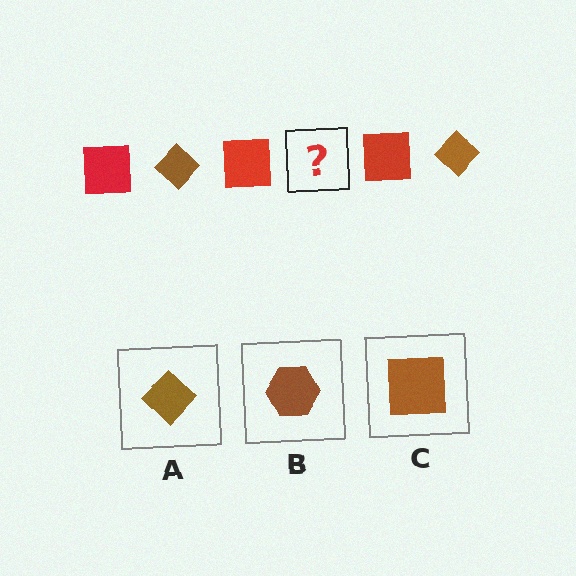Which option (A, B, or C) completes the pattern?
A.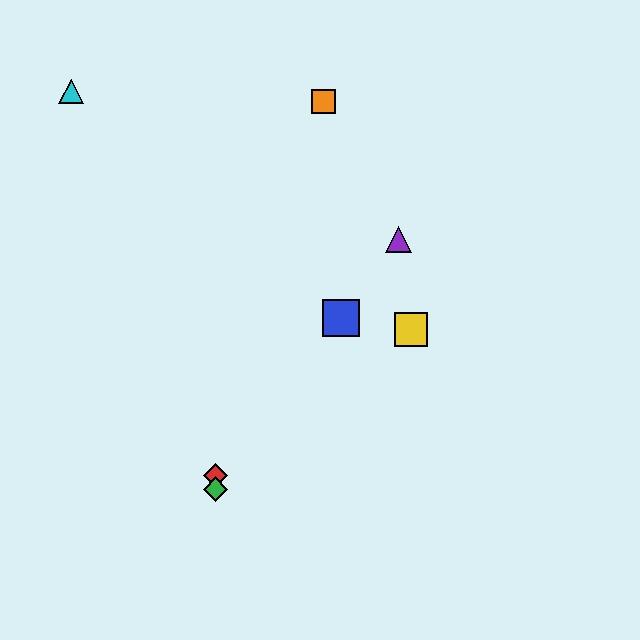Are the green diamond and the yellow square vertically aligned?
No, the green diamond is at x≈216 and the yellow square is at x≈411.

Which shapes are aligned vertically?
The red diamond, the green diamond are aligned vertically.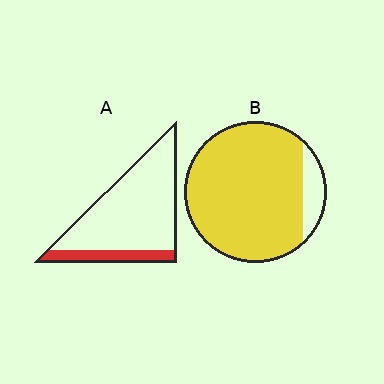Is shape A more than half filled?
No.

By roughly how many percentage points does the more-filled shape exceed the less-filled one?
By roughly 70 percentage points (B over A).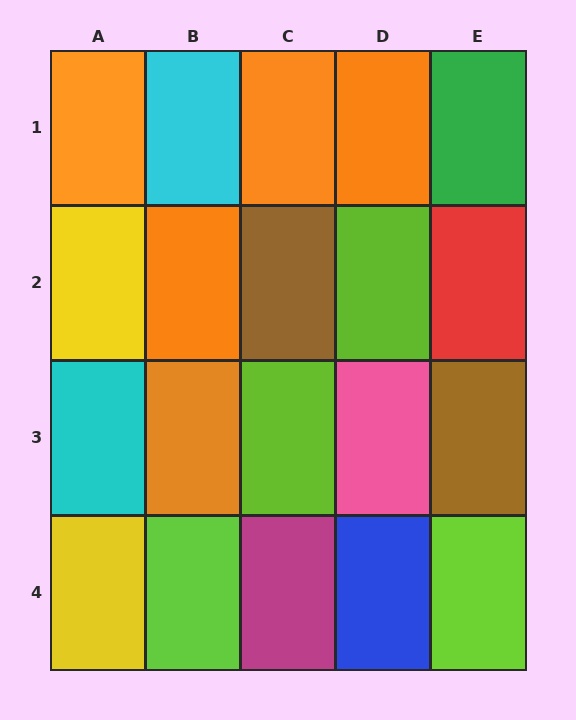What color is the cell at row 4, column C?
Magenta.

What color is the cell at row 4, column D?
Blue.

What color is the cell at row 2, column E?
Red.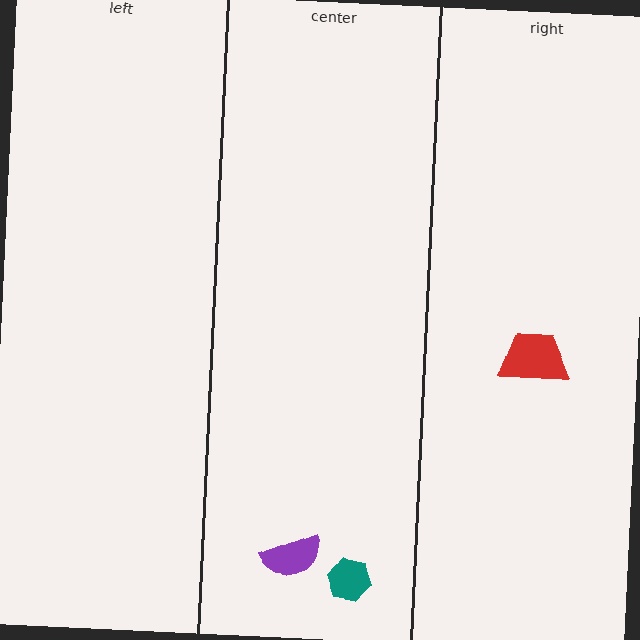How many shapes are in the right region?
1.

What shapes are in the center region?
The teal hexagon, the purple semicircle.